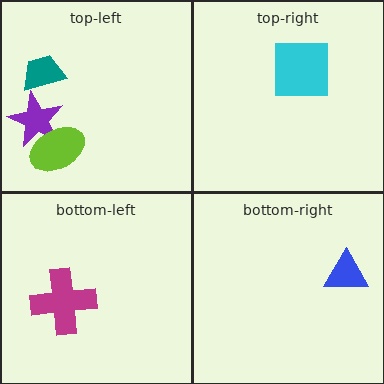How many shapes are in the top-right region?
1.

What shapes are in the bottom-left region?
The magenta cross.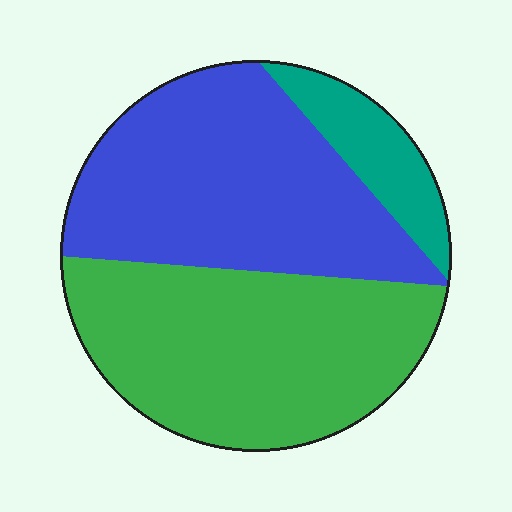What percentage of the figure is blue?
Blue covers around 45% of the figure.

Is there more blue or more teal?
Blue.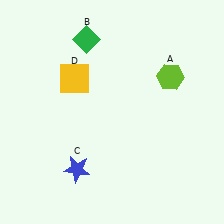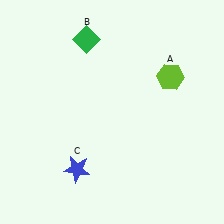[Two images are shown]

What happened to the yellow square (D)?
The yellow square (D) was removed in Image 2. It was in the top-left area of Image 1.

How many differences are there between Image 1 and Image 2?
There is 1 difference between the two images.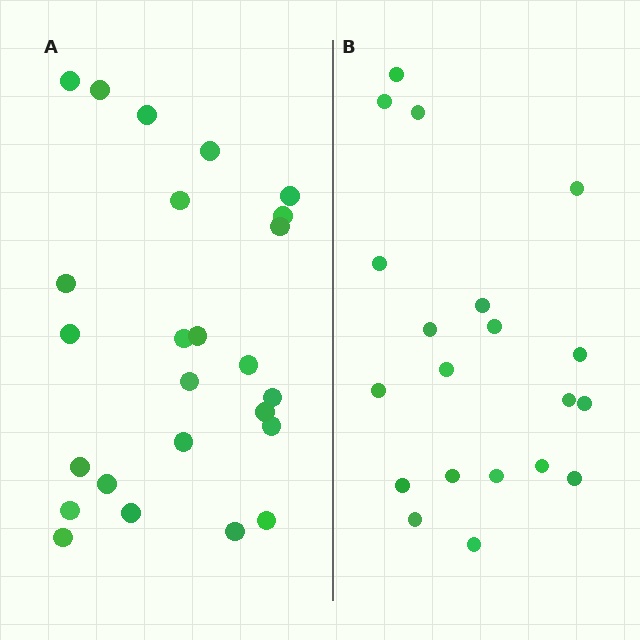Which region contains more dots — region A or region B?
Region A (the left region) has more dots.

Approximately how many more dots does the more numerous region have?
Region A has about 5 more dots than region B.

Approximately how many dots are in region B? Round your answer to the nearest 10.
About 20 dots.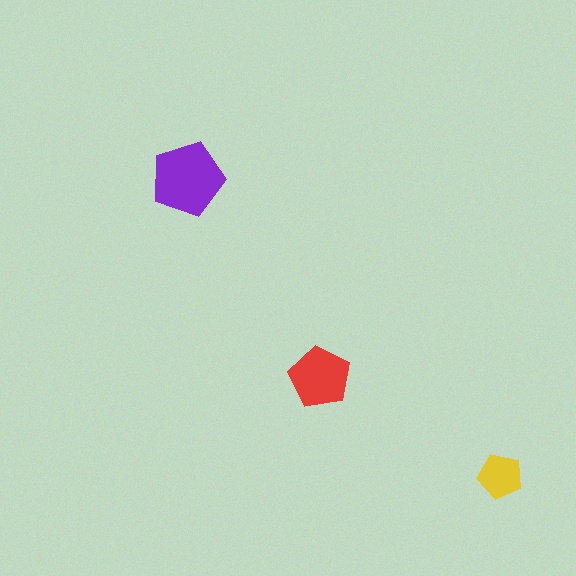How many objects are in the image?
There are 3 objects in the image.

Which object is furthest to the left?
The purple pentagon is leftmost.